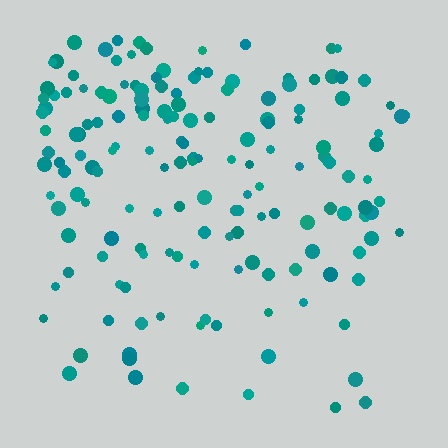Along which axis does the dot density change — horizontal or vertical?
Vertical.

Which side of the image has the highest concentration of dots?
The top.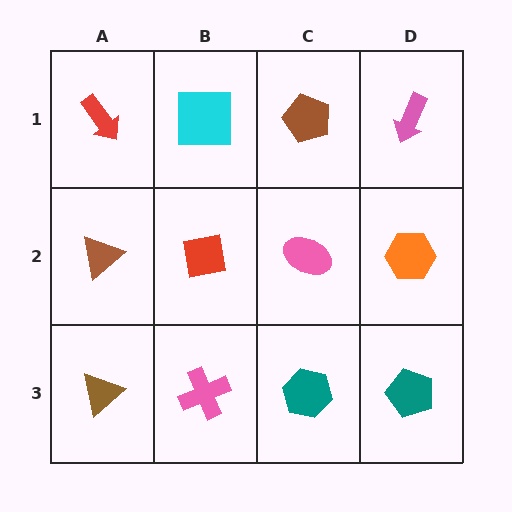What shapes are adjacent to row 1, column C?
A pink ellipse (row 2, column C), a cyan square (row 1, column B), a pink arrow (row 1, column D).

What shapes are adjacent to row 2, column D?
A pink arrow (row 1, column D), a teal pentagon (row 3, column D), a pink ellipse (row 2, column C).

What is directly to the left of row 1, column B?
A red arrow.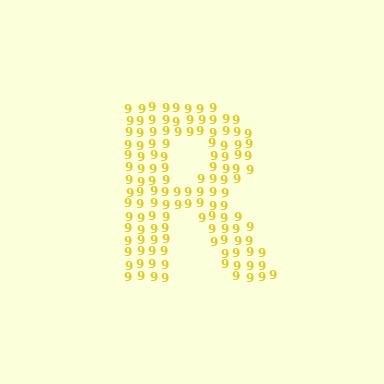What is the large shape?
The large shape is the letter R.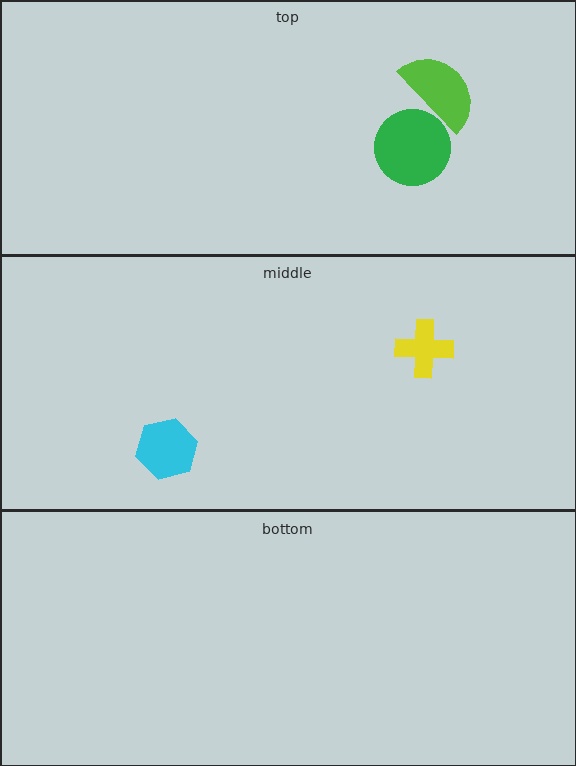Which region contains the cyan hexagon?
The middle region.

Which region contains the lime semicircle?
The top region.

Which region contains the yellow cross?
The middle region.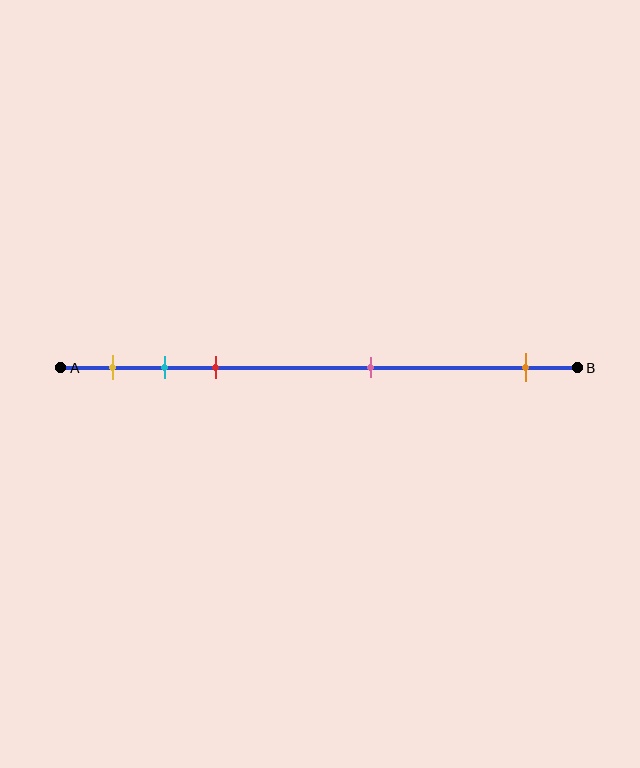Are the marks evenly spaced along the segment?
No, the marks are not evenly spaced.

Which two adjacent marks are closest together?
The cyan and red marks are the closest adjacent pair.